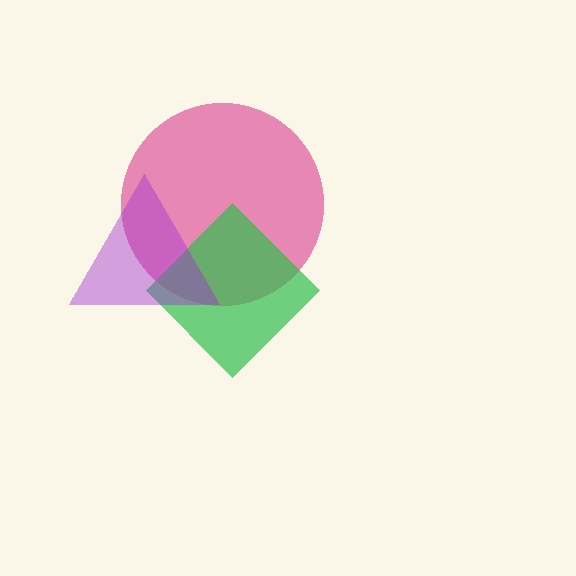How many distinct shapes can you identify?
There are 3 distinct shapes: a magenta circle, a green diamond, a purple triangle.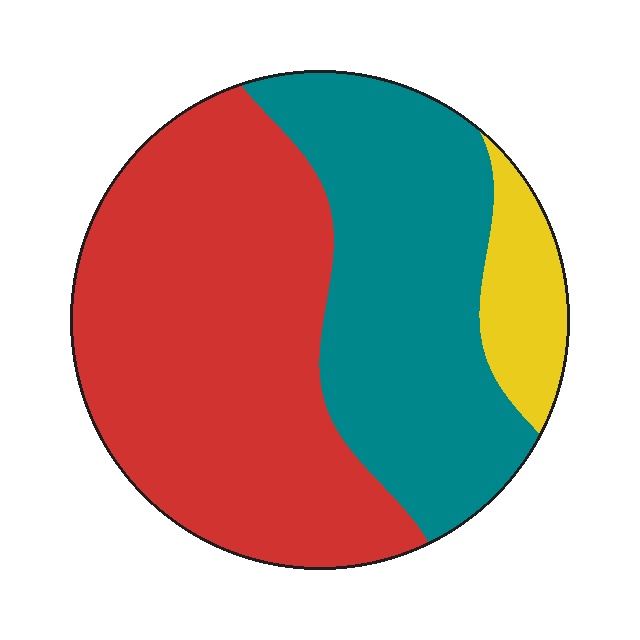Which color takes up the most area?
Red, at roughly 55%.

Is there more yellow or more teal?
Teal.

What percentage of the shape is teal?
Teal covers roughly 40% of the shape.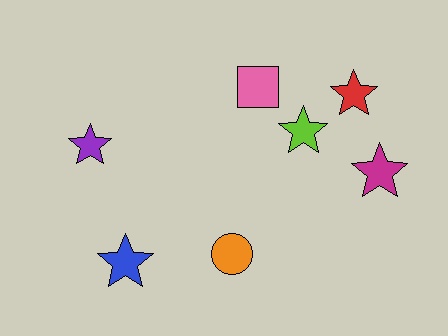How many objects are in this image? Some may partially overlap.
There are 7 objects.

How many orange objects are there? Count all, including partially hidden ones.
There is 1 orange object.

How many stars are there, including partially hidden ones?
There are 5 stars.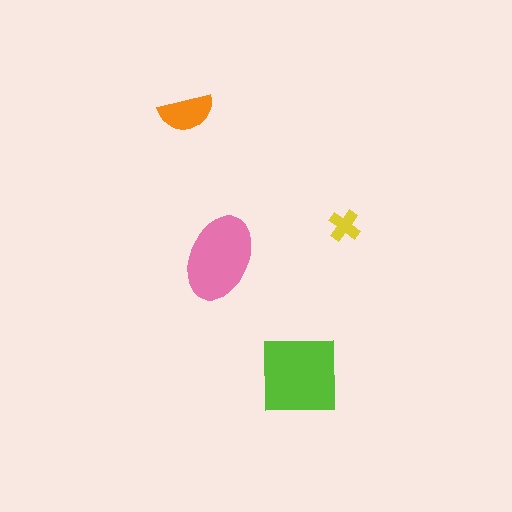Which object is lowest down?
The lime square is bottommost.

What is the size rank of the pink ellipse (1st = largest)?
2nd.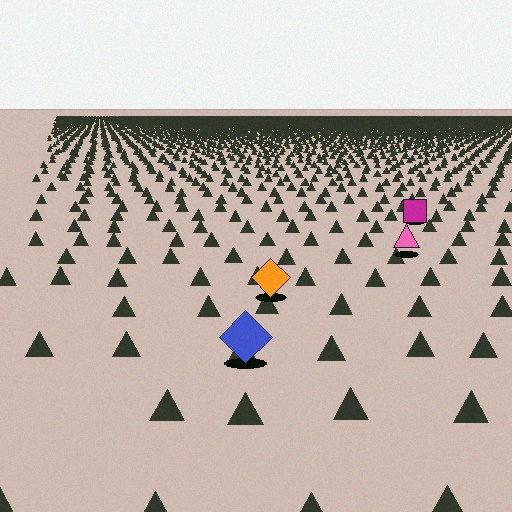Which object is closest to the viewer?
The blue diamond is closest. The texture marks near it are larger and more spread out.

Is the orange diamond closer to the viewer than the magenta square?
Yes. The orange diamond is closer — you can tell from the texture gradient: the ground texture is coarser near it.